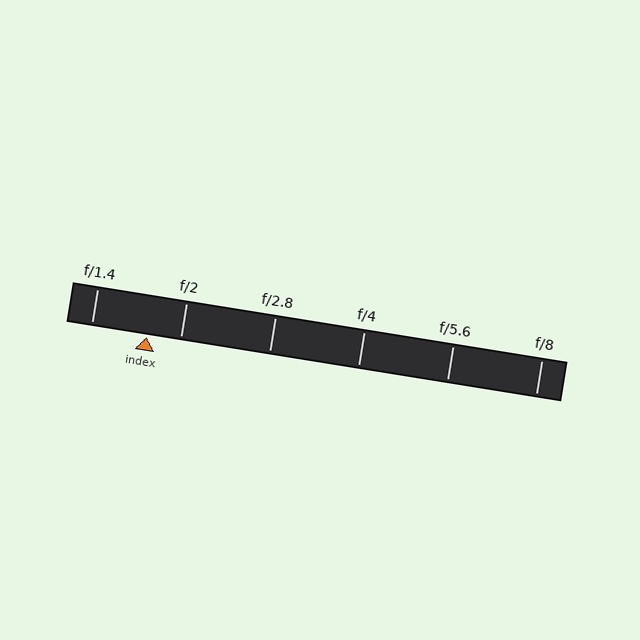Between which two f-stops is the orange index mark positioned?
The index mark is between f/1.4 and f/2.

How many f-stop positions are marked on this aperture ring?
There are 6 f-stop positions marked.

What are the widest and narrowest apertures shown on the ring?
The widest aperture shown is f/1.4 and the narrowest is f/8.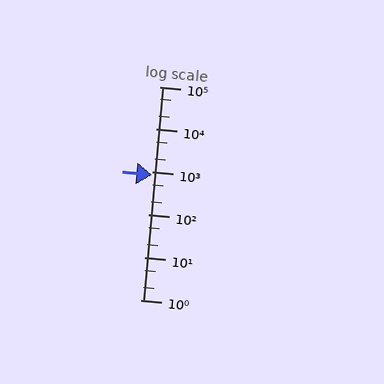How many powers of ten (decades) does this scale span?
The scale spans 5 decades, from 1 to 100000.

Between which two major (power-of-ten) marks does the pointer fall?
The pointer is between 100 and 1000.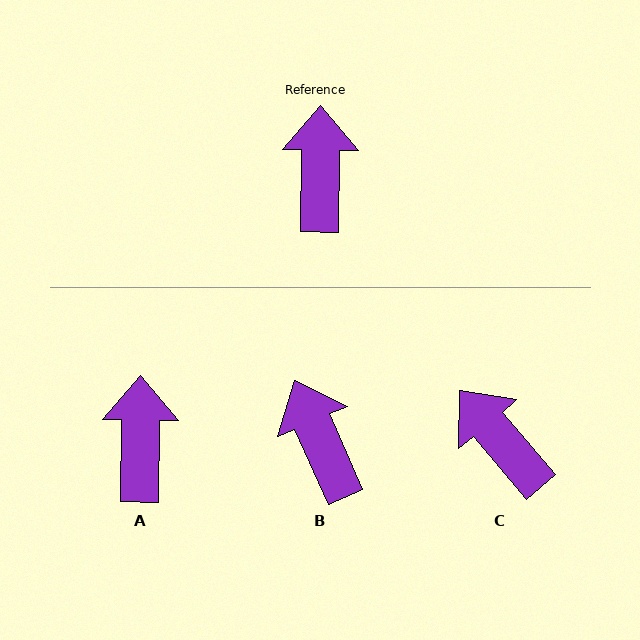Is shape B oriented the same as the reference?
No, it is off by about 24 degrees.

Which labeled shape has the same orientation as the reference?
A.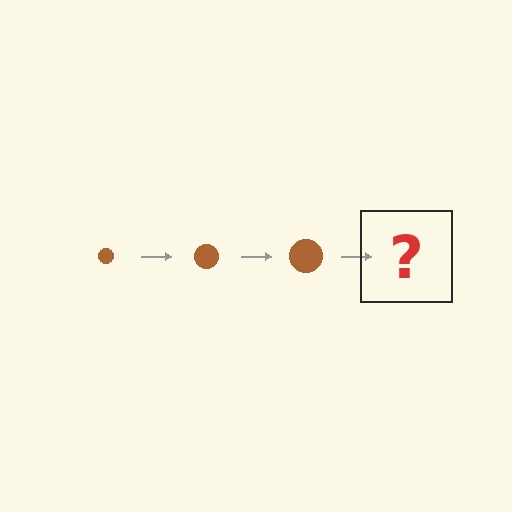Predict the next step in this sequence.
The next step is a brown circle, larger than the previous one.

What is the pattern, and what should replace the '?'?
The pattern is that the circle gets progressively larger each step. The '?' should be a brown circle, larger than the previous one.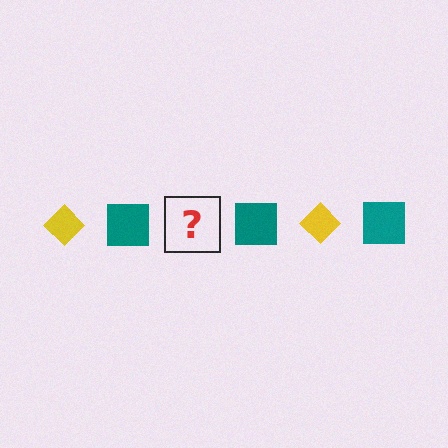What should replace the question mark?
The question mark should be replaced with a yellow diamond.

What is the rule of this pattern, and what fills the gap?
The rule is that the pattern alternates between yellow diamond and teal square. The gap should be filled with a yellow diamond.